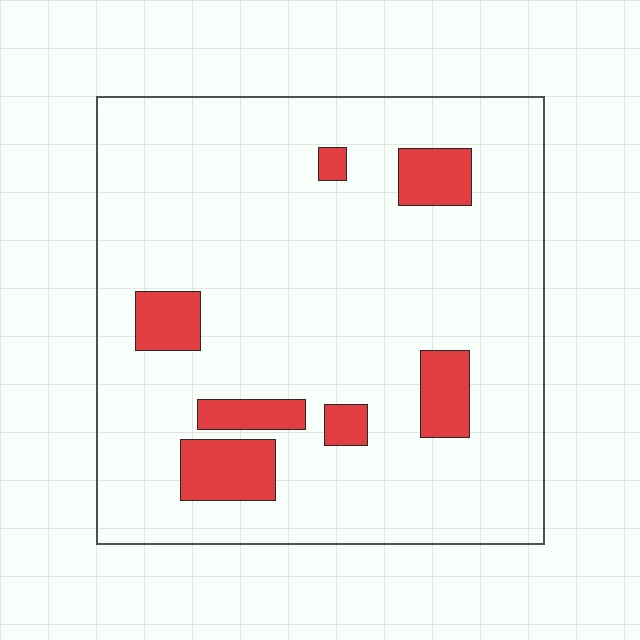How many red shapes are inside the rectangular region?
7.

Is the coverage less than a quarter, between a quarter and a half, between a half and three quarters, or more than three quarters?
Less than a quarter.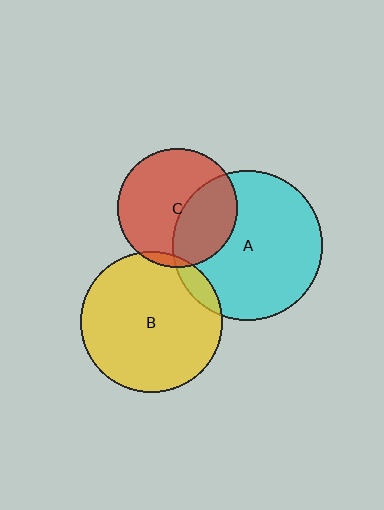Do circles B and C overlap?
Yes.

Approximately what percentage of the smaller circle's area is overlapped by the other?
Approximately 5%.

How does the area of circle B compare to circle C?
Approximately 1.4 times.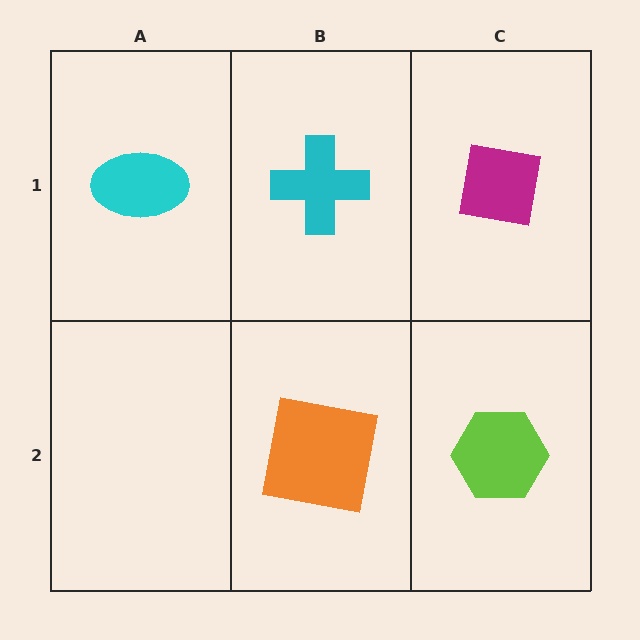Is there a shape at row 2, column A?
No, that cell is empty.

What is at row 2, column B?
An orange square.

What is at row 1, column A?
A cyan ellipse.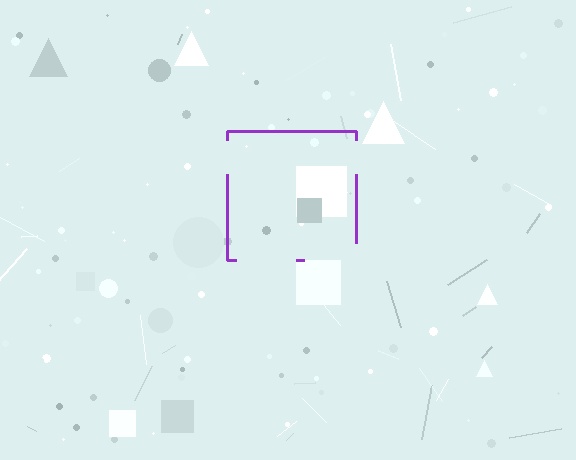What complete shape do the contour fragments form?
The contour fragments form a square.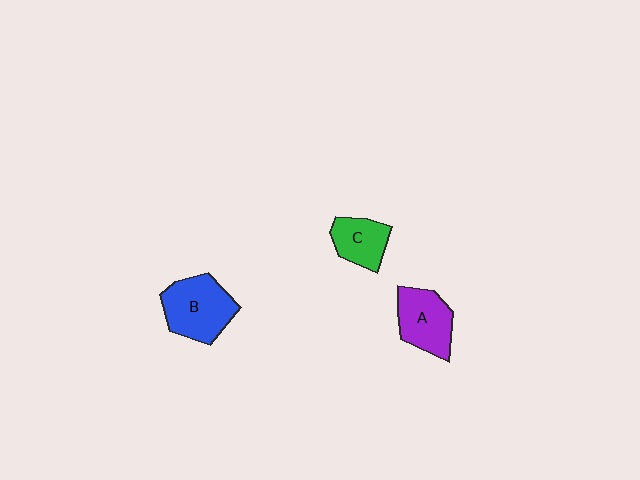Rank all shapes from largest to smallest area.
From largest to smallest: B (blue), A (purple), C (green).